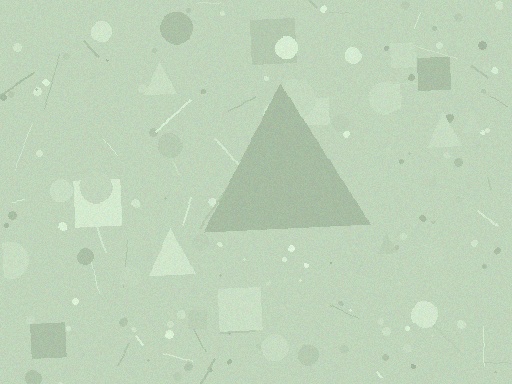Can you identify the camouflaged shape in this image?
The camouflaged shape is a triangle.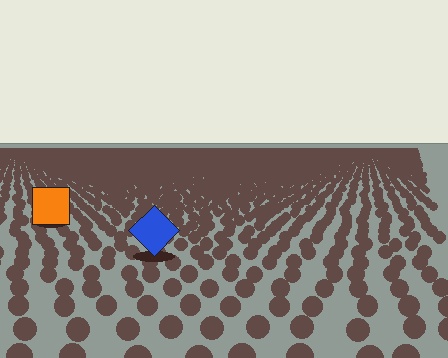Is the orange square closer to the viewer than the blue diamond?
No. The blue diamond is closer — you can tell from the texture gradient: the ground texture is coarser near it.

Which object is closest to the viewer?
The blue diamond is closest. The texture marks near it are larger and more spread out.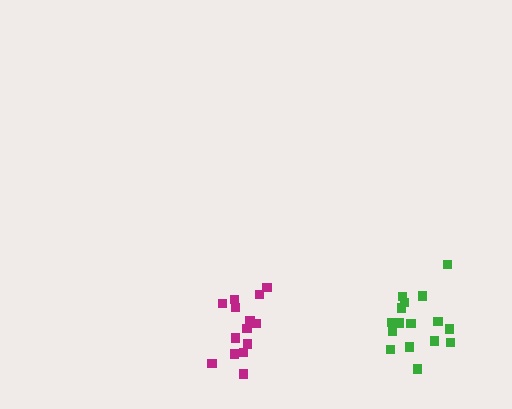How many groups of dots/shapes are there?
There are 2 groups.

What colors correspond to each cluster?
The clusters are colored: green, magenta.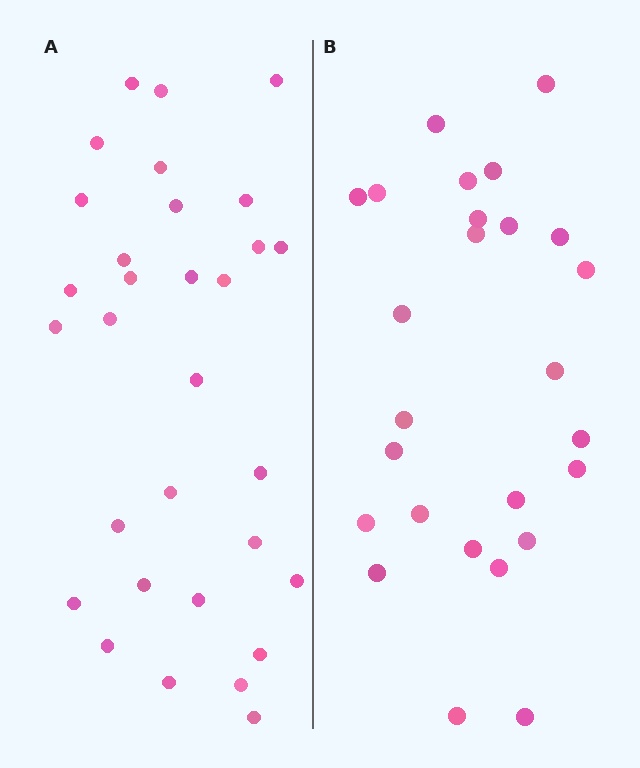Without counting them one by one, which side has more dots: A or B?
Region A (the left region) has more dots.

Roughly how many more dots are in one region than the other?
Region A has about 5 more dots than region B.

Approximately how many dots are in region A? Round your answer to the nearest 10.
About 30 dots. (The exact count is 31, which rounds to 30.)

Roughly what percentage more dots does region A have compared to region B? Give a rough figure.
About 20% more.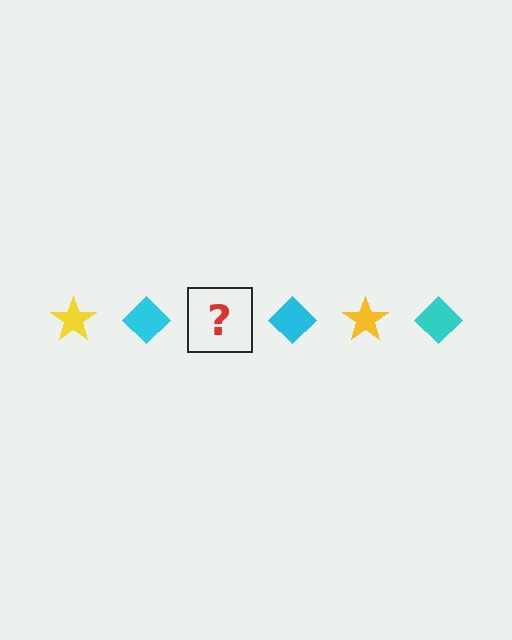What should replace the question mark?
The question mark should be replaced with a yellow star.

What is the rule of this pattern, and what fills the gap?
The rule is that the pattern alternates between yellow star and cyan diamond. The gap should be filled with a yellow star.